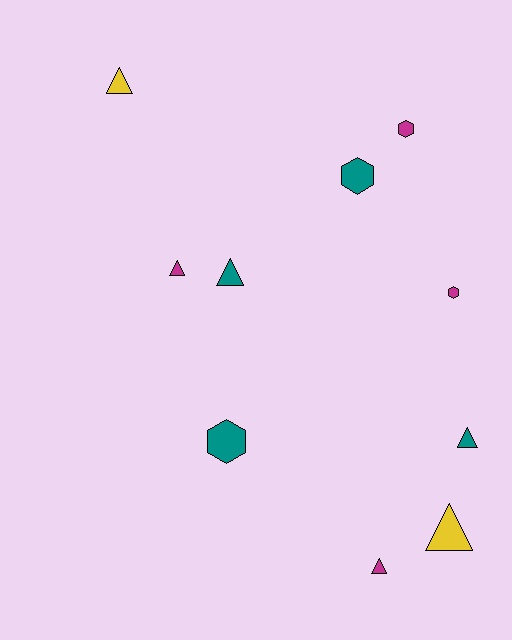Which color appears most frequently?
Teal, with 4 objects.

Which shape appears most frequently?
Triangle, with 6 objects.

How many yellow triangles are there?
There are 2 yellow triangles.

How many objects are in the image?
There are 10 objects.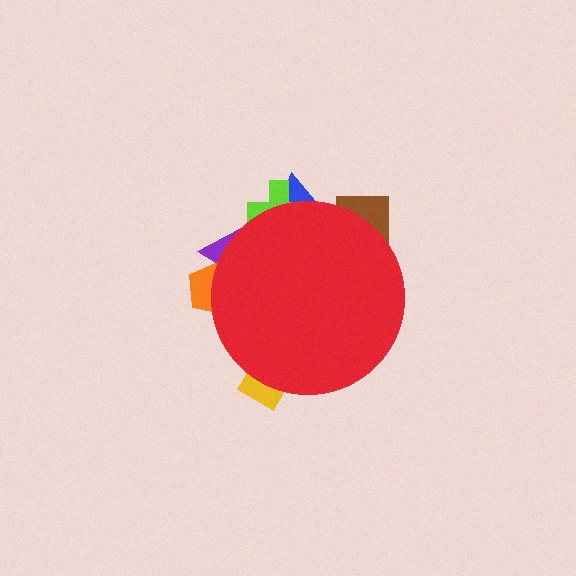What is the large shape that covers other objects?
A red circle.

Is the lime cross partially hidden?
Yes, the lime cross is partially hidden behind the red circle.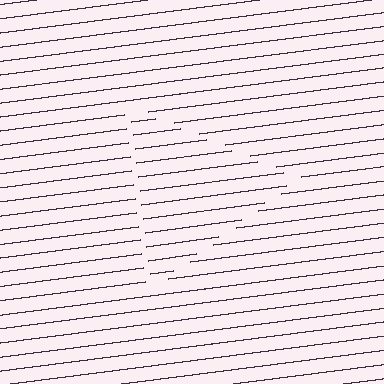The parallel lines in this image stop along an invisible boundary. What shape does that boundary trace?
An illusory triangle. The interior of the shape contains the same grating, shifted by half a period — the contour is defined by the phase discontinuity where line-ends from the inner and outer gratings abut.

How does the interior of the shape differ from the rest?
The interior of the shape contains the same grating, shifted by half a period — the contour is defined by the phase discontinuity where line-ends from the inner and outer gratings abut.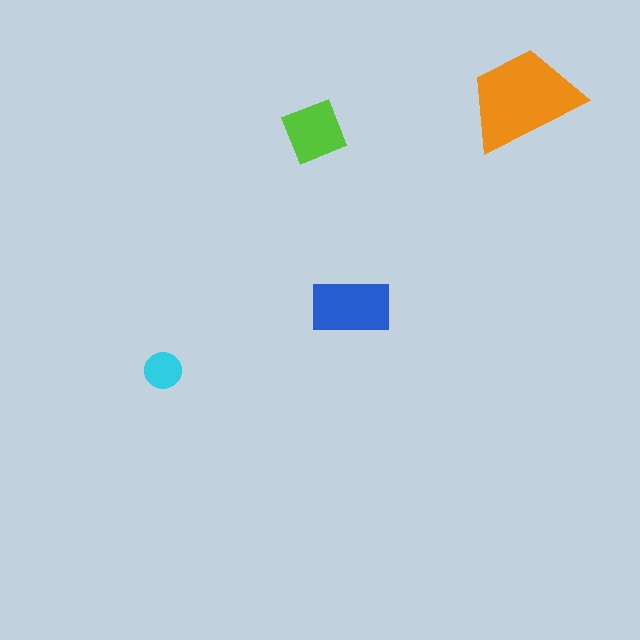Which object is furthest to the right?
The orange trapezoid is rightmost.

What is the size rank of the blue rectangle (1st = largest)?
2nd.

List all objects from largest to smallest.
The orange trapezoid, the blue rectangle, the lime diamond, the cyan circle.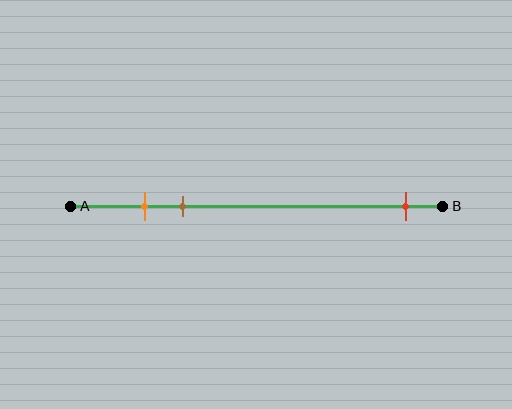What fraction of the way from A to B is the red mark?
The red mark is approximately 90% (0.9) of the way from A to B.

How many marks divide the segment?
There are 3 marks dividing the segment.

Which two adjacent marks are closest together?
The orange and brown marks are the closest adjacent pair.